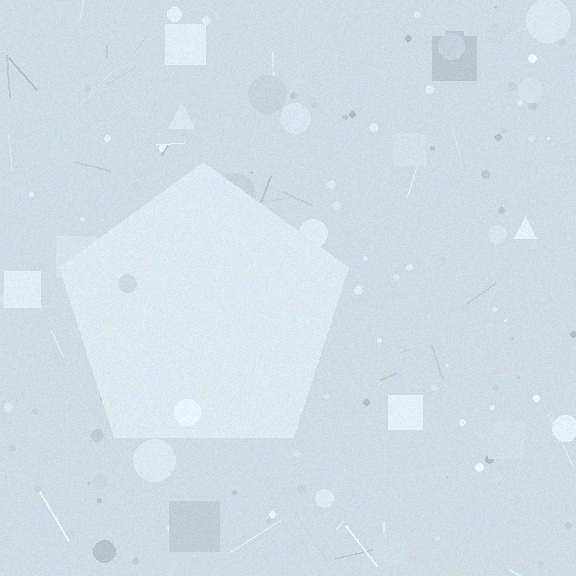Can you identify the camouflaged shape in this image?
The camouflaged shape is a pentagon.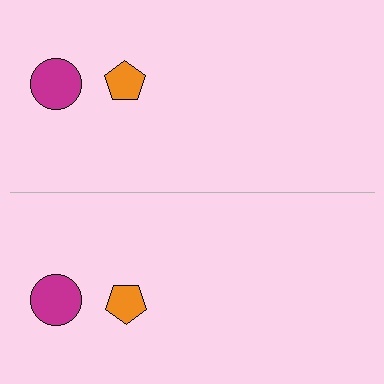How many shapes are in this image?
There are 4 shapes in this image.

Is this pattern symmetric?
Yes, this pattern has bilateral (reflection) symmetry.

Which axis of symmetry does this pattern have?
The pattern has a horizontal axis of symmetry running through the center of the image.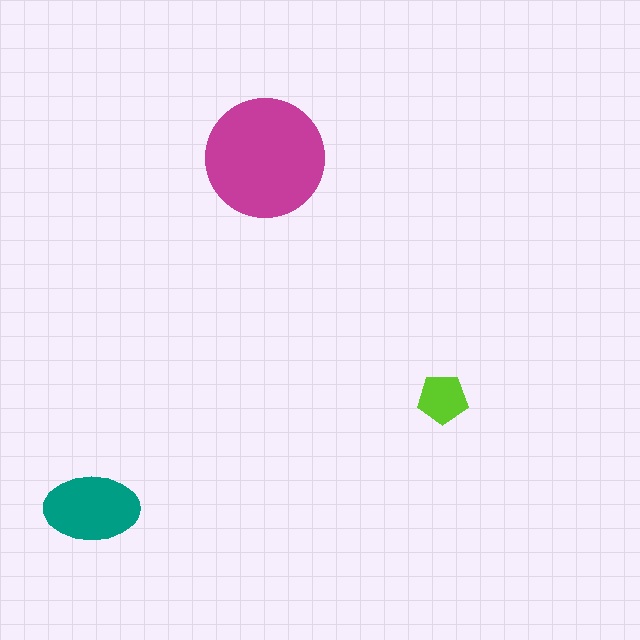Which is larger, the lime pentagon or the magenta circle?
The magenta circle.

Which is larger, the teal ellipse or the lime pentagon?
The teal ellipse.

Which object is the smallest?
The lime pentagon.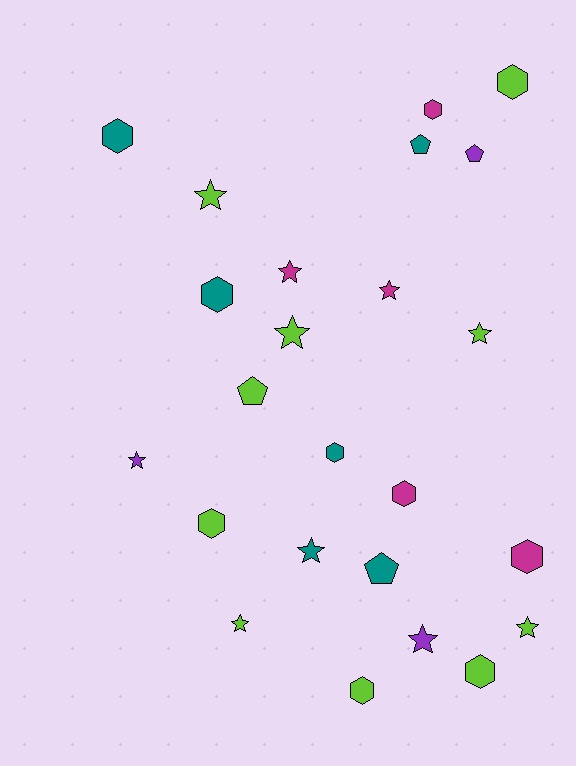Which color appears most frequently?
Lime, with 10 objects.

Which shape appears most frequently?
Star, with 10 objects.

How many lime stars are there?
There are 5 lime stars.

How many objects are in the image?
There are 24 objects.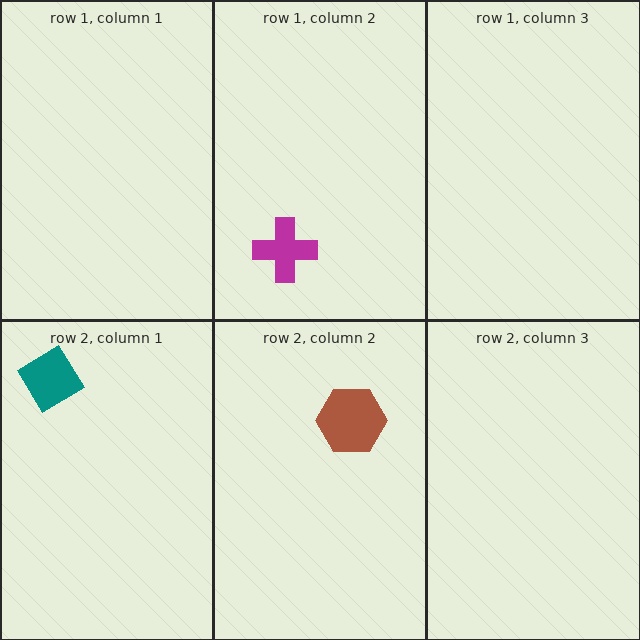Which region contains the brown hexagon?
The row 2, column 2 region.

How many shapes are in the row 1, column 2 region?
1.